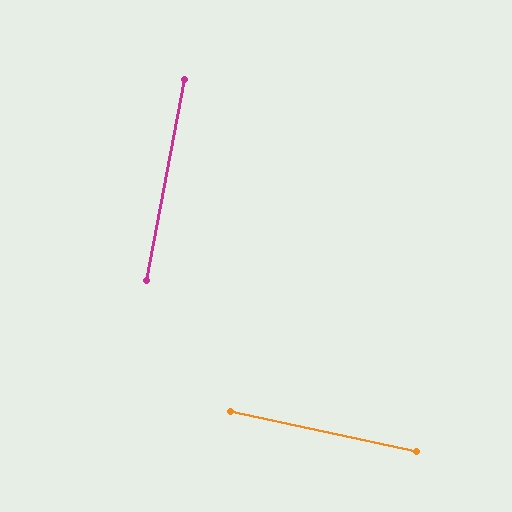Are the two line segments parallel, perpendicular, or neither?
Perpendicular — they meet at approximately 89°.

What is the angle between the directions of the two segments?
Approximately 89 degrees.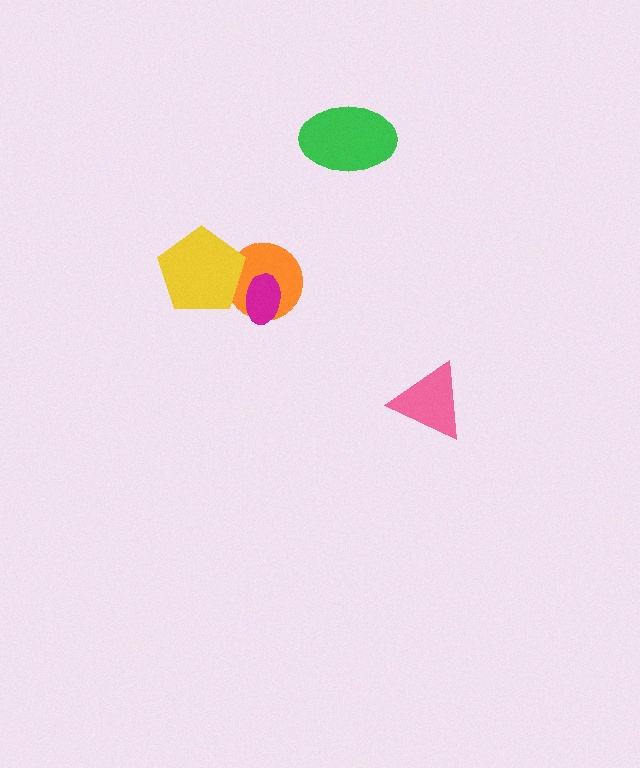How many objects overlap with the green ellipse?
0 objects overlap with the green ellipse.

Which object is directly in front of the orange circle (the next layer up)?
The magenta ellipse is directly in front of the orange circle.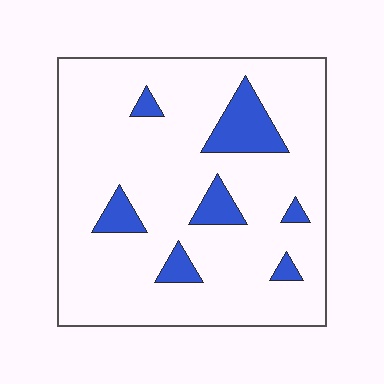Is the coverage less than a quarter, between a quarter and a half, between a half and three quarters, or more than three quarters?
Less than a quarter.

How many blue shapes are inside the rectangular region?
7.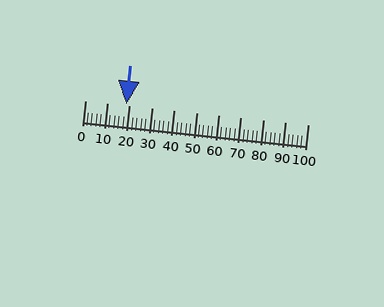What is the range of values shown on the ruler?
The ruler shows values from 0 to 100.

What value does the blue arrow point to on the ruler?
The blue arrow points to approximately 18.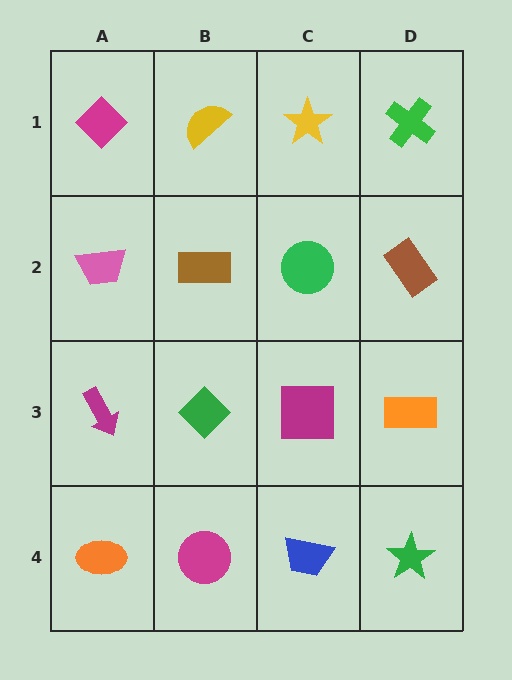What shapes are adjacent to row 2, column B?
A yellow semicircle (row 1, column B), a green diamond (row 3, column B), a pink trapezoid (row 2, column A), a green circle (row 2, column C).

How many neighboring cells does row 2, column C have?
4.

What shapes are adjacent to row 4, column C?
A magenta square (row 3, column C), a magenta circle (row 4, column B), a green star (row 4, column D).